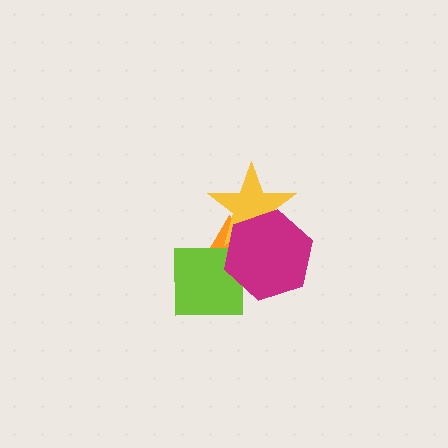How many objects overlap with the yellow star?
2 objects overlap with the yellow star.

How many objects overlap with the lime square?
2 objects overlap with the lime square.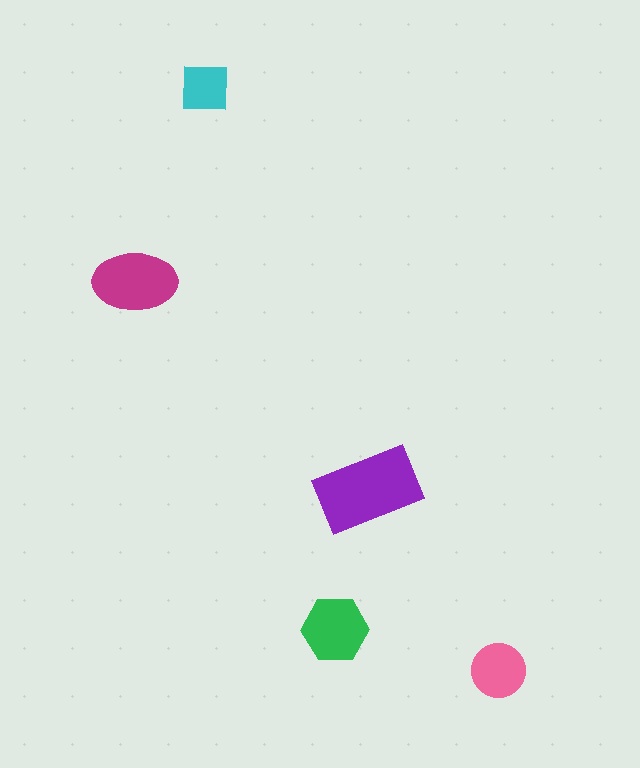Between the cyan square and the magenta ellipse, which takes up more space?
The magenta ellipse.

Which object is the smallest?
The cyan square.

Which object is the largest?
The purple rectangle.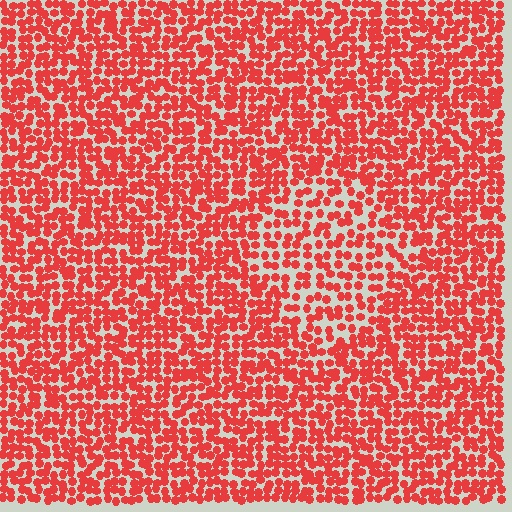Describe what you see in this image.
The image contains small red elements arranged at two different densities. A diamond-shaped region is visible where the elements are less densely packed than the surrounding area.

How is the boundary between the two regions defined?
The boundary is defined by a change in element density (approximately 1.5x ratio). All elements are the same color, size, and shape.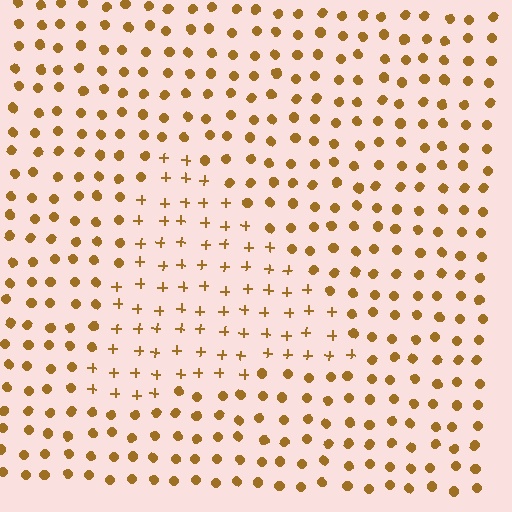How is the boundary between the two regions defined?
The boundary is defined by a change in element shape: plus signs inside vs. circles outside. All elements share the same color and spacing.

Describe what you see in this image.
The image is filled with small brown elements arranged in a uniform grid. A triangle-shaped region contains plus signs, while the surrounding area contains circles. The boundary is defined purely by the change in element shape.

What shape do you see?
I see a triangle.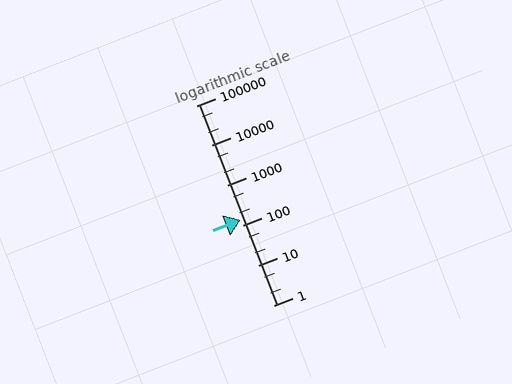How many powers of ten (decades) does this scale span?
The scale spans 5 decades, from 1 to 100000.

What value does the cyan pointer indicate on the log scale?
The pointer indicates approximately 140.